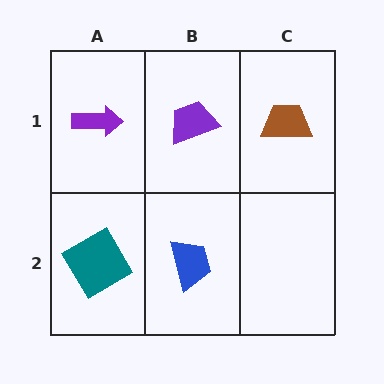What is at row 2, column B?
A blue trapezoid.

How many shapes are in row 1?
3 shapes.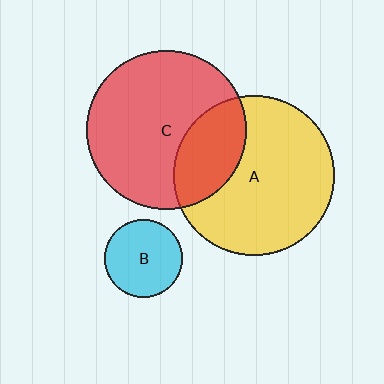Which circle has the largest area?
Circle A (yellow).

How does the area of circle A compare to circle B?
Approximately 4.2 times.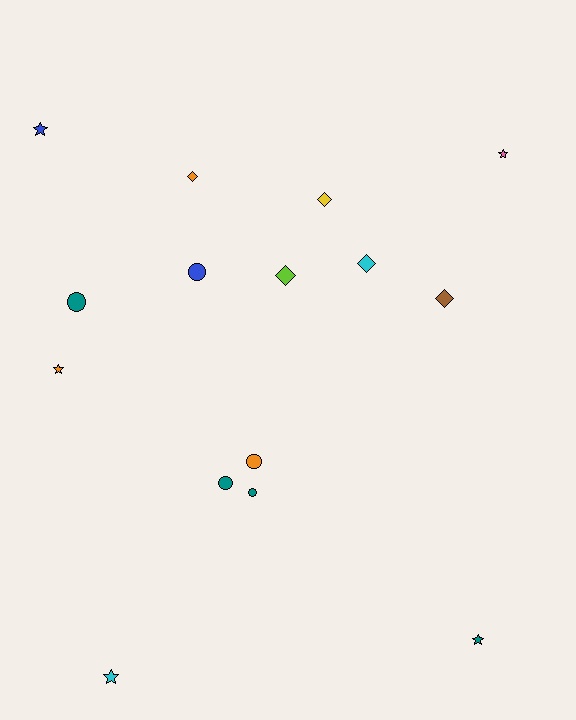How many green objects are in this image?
There are no green objects.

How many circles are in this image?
There are 5 circles.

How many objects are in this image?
There are 15 objects.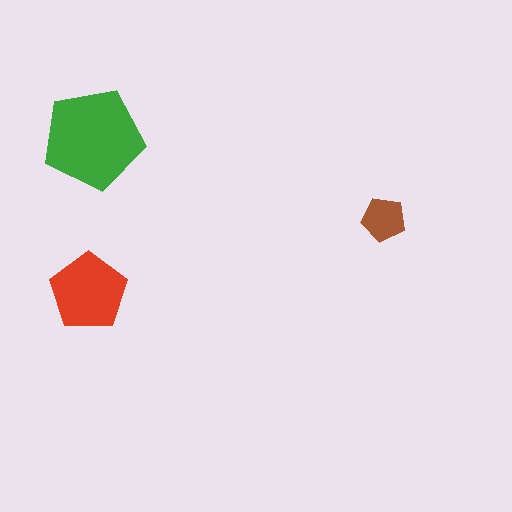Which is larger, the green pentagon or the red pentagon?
The green one.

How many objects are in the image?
There are 3 objects in the image.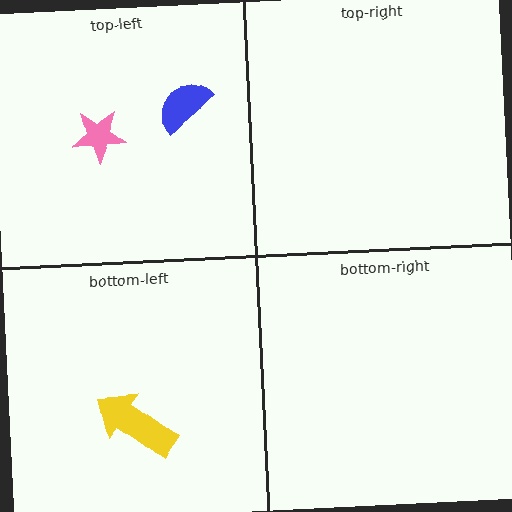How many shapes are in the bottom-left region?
1.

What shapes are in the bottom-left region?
The yellow arrow.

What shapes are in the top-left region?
The blue semicircle, the pink star.